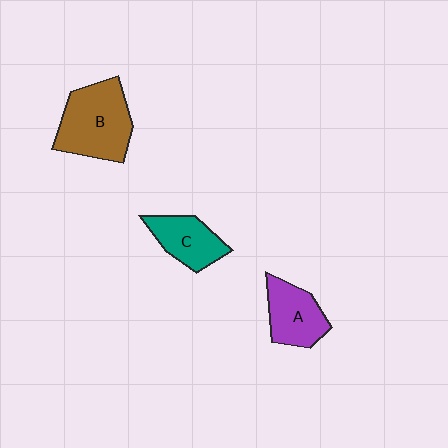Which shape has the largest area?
Shape B (brown).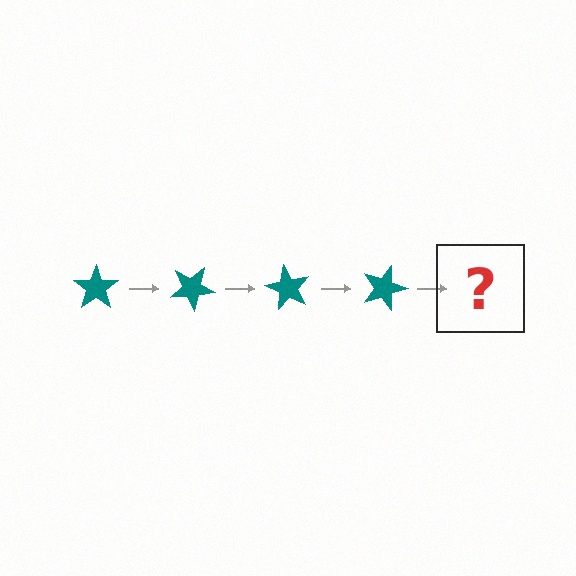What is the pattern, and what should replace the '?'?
The pattern is that the star rotates 30 degrees each step. The '?' should be a teal star rotated 120 degrees.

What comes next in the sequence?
The next element should be a teal star rotated 120 degrees.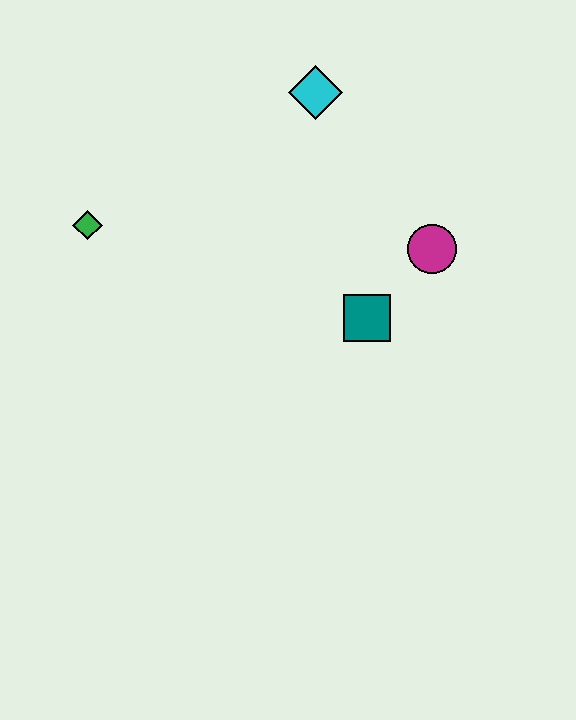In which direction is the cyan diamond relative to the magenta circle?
The cyan diamond is above the magenta circle.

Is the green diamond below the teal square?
No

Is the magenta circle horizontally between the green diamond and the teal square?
No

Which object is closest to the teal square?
The magenta circle is closest to the teal square.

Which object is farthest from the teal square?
The green diamond is farthest from the teal square.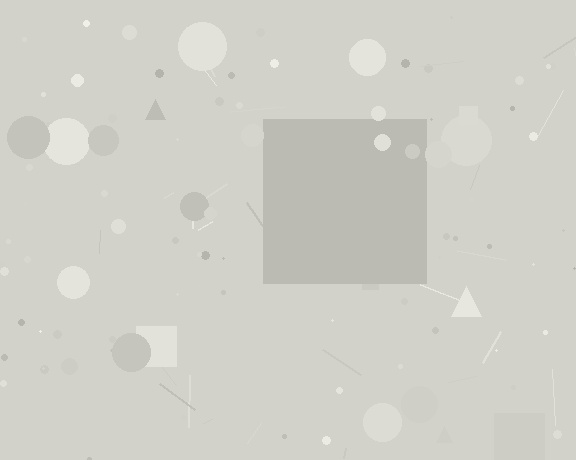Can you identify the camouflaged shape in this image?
The camouflaged shape is a square.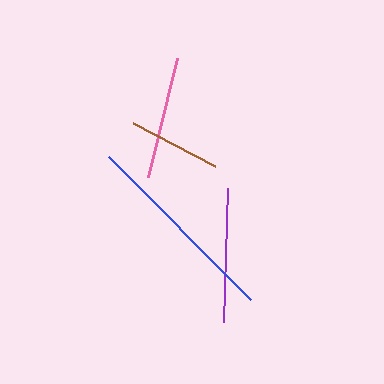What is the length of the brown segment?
The brown segment is approximately 93 pixels long.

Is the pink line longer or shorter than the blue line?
The blue line is longer than the pink line.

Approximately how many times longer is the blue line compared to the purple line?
The blue line is approximately 1.5 times the length of the purple line.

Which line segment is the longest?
The blue line is the longest at approximately 201 pixels.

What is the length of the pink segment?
The pink segment is approximately 122 pixels long.